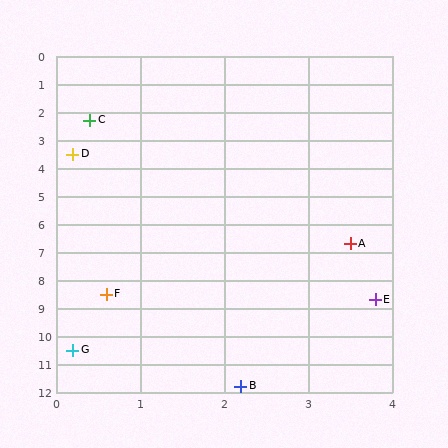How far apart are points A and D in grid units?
Points A and D are about 4.6 grid units apart.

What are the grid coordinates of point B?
Point B is at approximately (2.2, 11.8).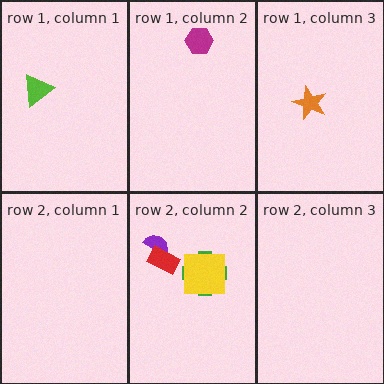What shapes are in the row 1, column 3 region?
The orange star.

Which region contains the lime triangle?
The row 1, column 1 region.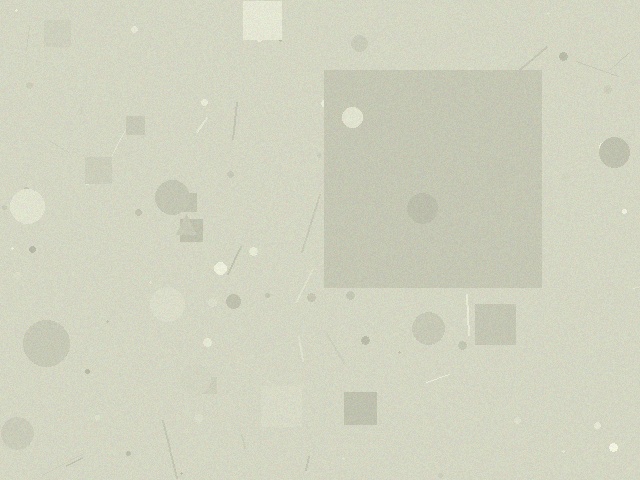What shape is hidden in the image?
A square is hidden in the image.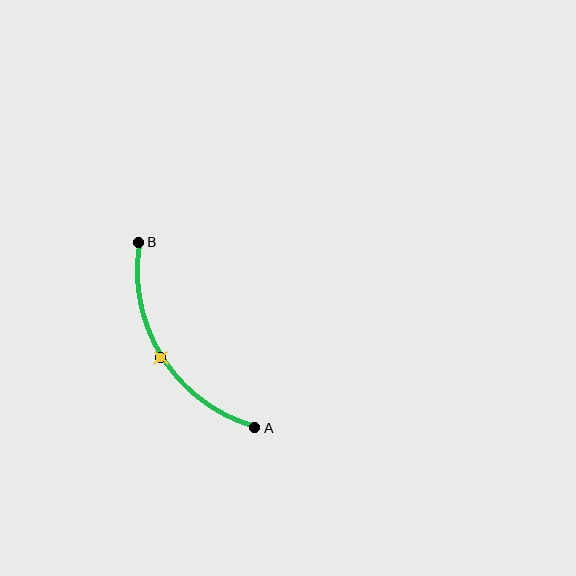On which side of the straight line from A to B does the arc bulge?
The arc bulges to the left of the straight line connecting A and B.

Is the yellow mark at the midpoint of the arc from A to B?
Yes. The yellow mark lies on the arc at equal arc-length from both A and B — it is the arc midpoint.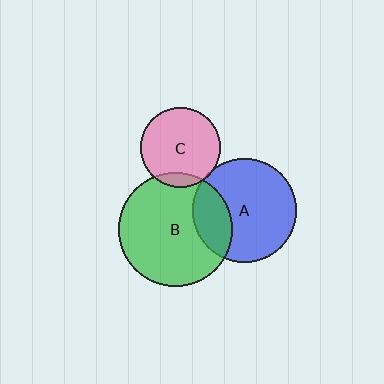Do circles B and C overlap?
Yes.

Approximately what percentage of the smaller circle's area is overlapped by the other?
Approximately 10%.